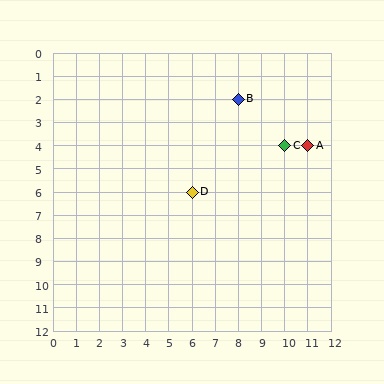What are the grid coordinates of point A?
Point A is at grid coordinates (11, 4).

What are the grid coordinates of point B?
Point B is at grid coordinates (8, 2).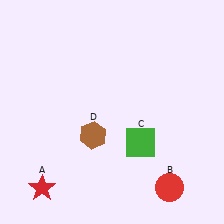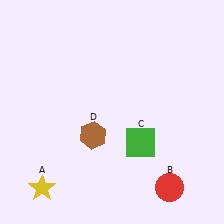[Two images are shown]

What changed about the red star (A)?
In Image 1, A is red. In Image 2, it changed to yellow.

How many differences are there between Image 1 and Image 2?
There is 1 difference between the two images.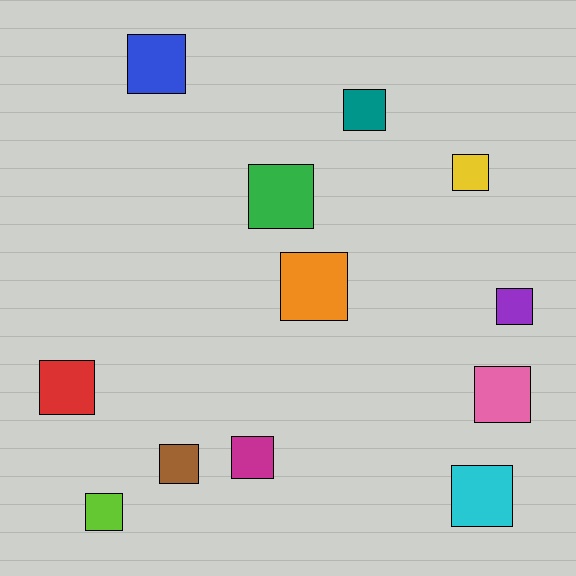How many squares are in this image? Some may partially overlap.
There are 12 squares.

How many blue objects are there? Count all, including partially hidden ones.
There is 1 blue object.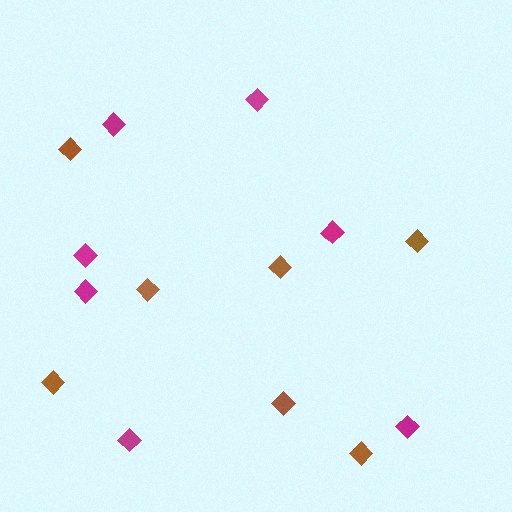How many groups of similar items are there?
There are 2 groups: one group of brown diamonds (7) and one group of magenta diamonds (7).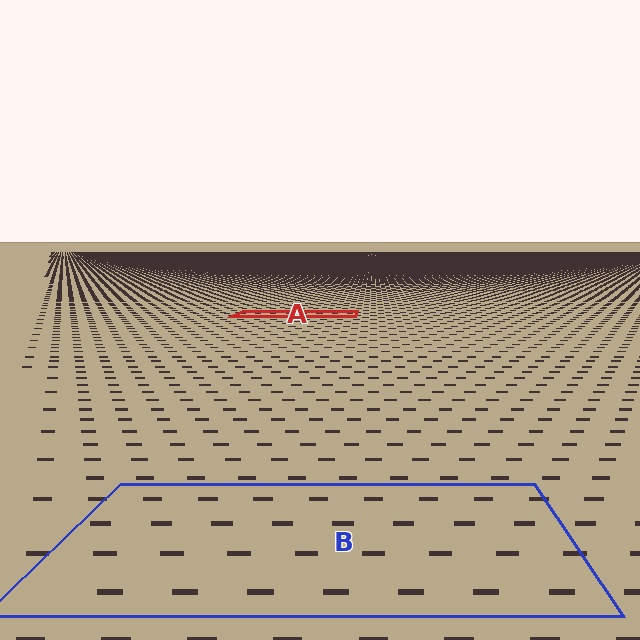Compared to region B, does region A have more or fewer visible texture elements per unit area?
Region A has more texture elements per unit area — they are packed more densely because it is farther away.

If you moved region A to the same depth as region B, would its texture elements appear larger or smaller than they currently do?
They would appear larger. At a closer depth, the same texture elements are projected at a bigger on-screen size.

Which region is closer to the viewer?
Region B is closer. The texture elements there are larger and more spread out.